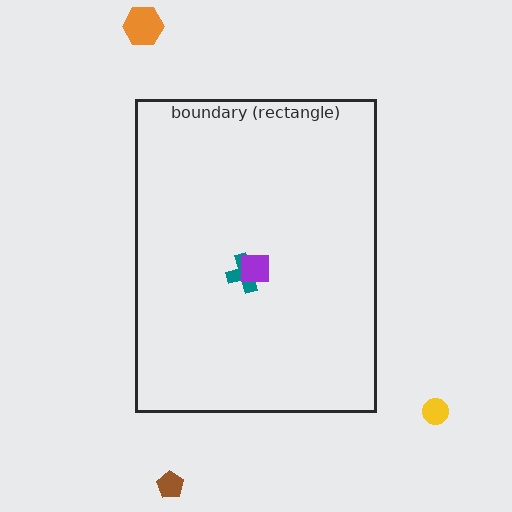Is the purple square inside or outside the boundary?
Inside.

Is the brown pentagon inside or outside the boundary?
Outside.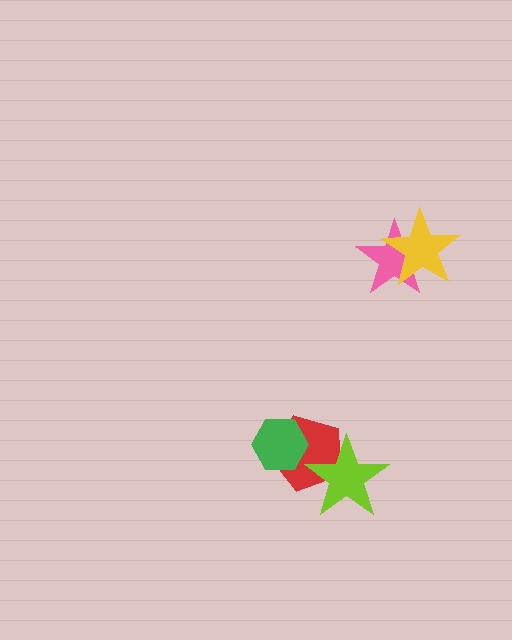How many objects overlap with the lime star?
1 object overlaps with the lime star.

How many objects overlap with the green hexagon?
1 object overlaps with the green hexagon.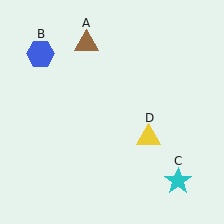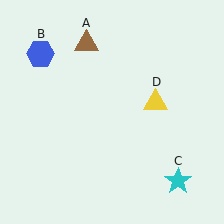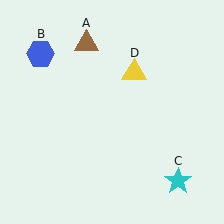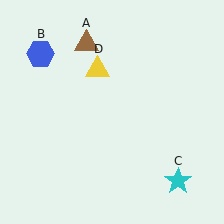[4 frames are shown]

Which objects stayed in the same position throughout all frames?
Brown triangle (object A) and blue hexagon (object B) and cyan star (object C) remained stationary.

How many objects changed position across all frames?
1 object changed position: yellow triangle (object D).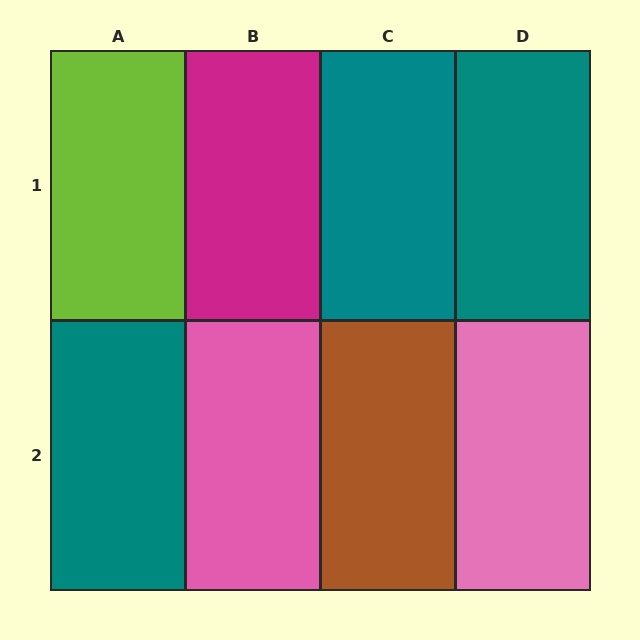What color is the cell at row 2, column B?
Pink.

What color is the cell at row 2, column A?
Teal.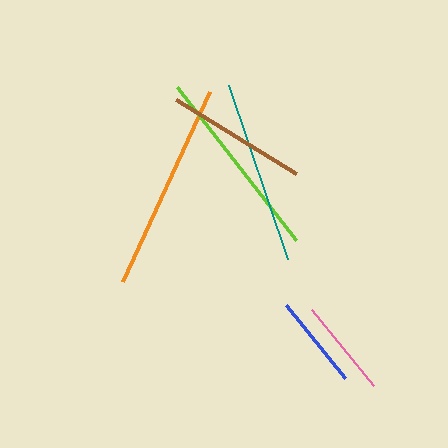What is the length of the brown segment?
The brown segment is approximately 140 pixels long.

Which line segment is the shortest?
The blue line is the shortest at approximately 94 pixels.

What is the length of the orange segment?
The orange segment is approximately 209 pixels long.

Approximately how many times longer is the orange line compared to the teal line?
The orange line is approximately 1.1 times the length of the teal line.